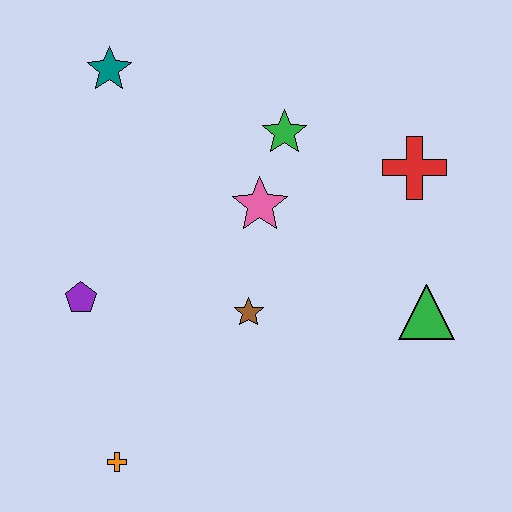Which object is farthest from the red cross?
The orange cross is farthest from the red cross.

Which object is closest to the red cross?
The green star is closest to the red cross.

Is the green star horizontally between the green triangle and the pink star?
Yes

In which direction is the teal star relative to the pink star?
The teal star is to the left of the pink star.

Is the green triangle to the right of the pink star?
Yes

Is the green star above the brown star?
Yes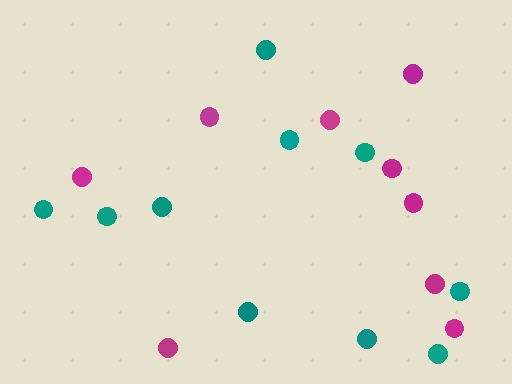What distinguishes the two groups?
There are 2 groups: one group of teal circles (10) and one group of magenta circles (9).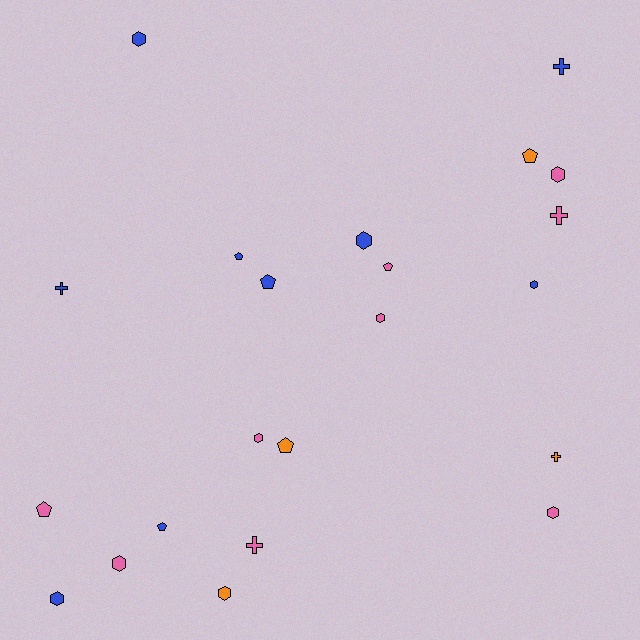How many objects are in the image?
There are 22 objects.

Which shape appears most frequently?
Hexagon, with 10 objects.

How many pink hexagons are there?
There are 5 pink hexagons.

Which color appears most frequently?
Pink, with 9 objects.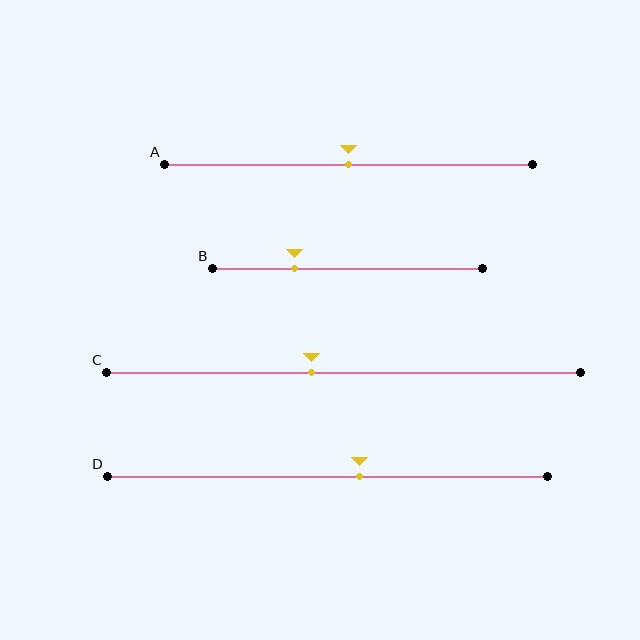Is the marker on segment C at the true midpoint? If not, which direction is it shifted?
No, the marker on segment C is shifted to the left by about 7% of the segment length.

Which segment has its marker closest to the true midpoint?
Segment A has its marker closest to the true midpoint.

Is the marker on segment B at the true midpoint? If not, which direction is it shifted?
No, the marker on segment B is shifted to the left by about 20% of the segment length.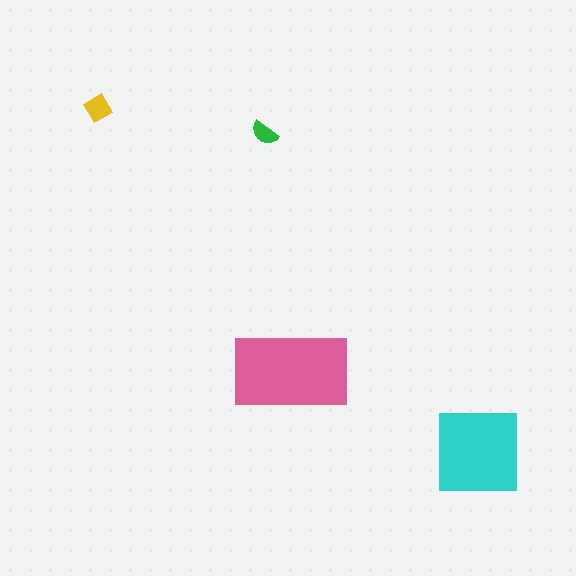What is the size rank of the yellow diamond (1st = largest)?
3rd.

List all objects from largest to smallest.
The pink rectangle, the cyan square, the yellow diamond, the green semicircle.